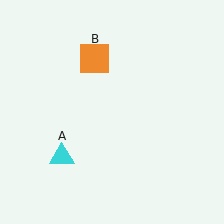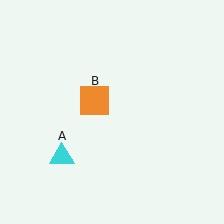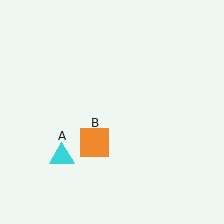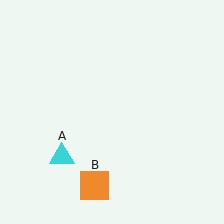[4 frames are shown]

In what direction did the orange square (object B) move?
The orange square (object B) moved down.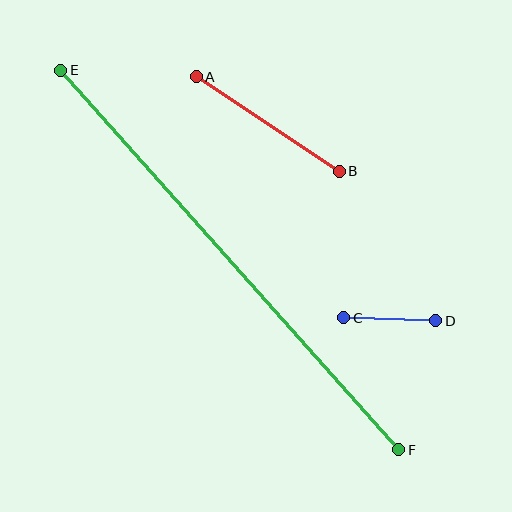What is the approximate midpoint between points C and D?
The midpoint is at approximately (390, 319) pixels.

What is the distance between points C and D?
The distance is approximately 92 pixels.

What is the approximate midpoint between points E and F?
The midpoint is at approximately (230, 260) pixels.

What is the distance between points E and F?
The distance is approximately 508 pixels.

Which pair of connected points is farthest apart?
Points E and F are farthest apart.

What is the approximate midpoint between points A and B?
The midpoint is at approximately (268, 124) pixels.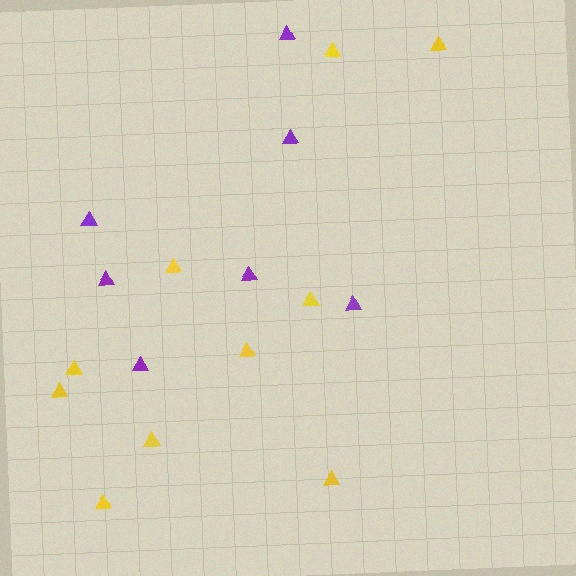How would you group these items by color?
There are 2 groups: one group of purple triangles (7) and one group of yellow triangles (10).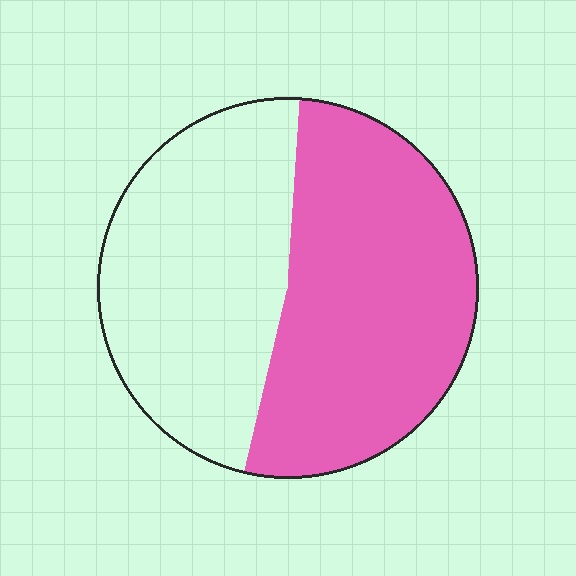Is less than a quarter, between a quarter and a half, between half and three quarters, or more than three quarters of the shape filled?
Between half and three quarters.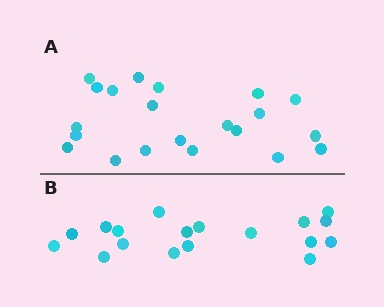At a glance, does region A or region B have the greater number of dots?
Region A (the top region) has more dots.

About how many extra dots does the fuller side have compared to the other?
Region A has just a few more — roughly 2 or 3 more dots than region B.